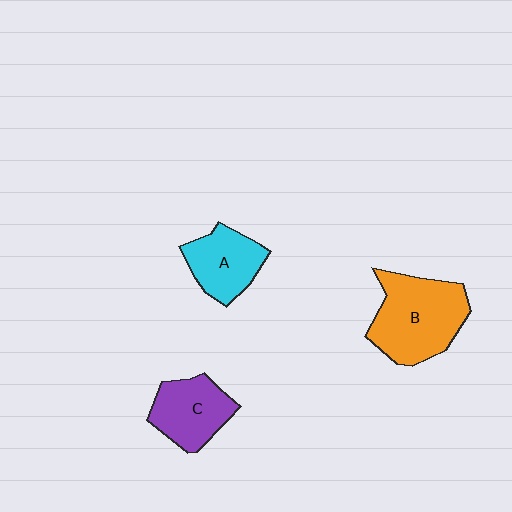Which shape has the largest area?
Shape B (orange).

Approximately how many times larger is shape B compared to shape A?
Approximately 1.6 times.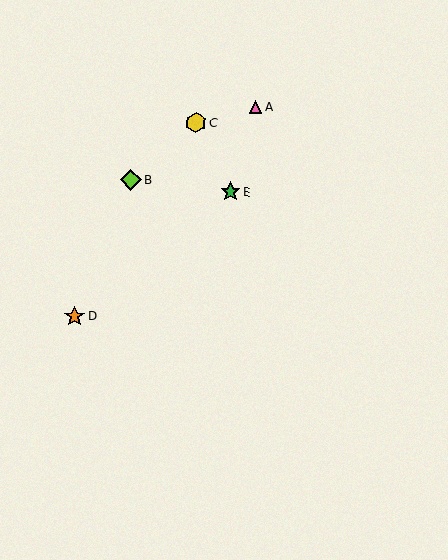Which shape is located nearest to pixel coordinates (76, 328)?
The orange star (labeled D) at (75, 316) is nearest to that location.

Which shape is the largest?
The lime diamond (labeled B) is the largest.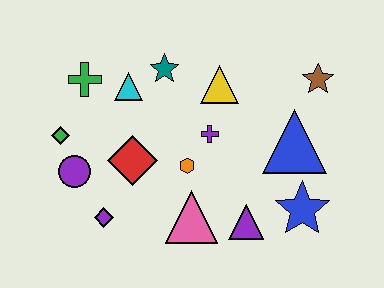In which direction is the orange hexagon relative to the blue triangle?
The orange hexagon is to the left of the blue triangle.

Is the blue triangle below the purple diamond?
No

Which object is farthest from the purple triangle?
The green cross is farthest from the purple triangle.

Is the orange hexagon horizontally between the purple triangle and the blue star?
No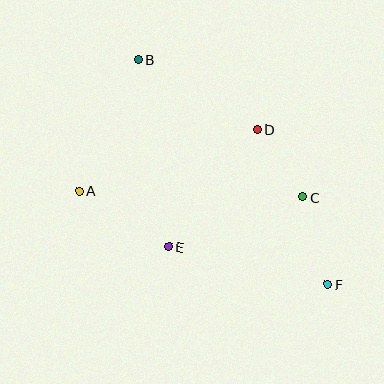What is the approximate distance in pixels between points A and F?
The distance between A and F is approximately 265 pixels.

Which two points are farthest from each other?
Points B and F are farthest from each other.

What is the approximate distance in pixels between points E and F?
The distance between E and F is approximately 163 pixels.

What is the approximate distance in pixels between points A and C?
The distance between A and C is approximately 223 pixels.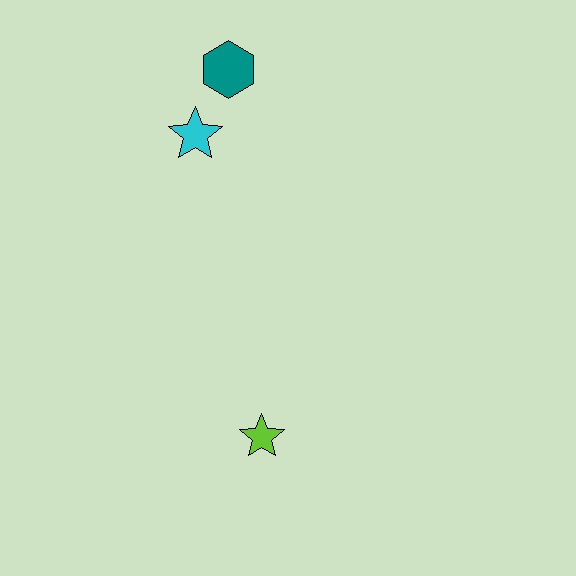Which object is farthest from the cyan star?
The lime star is farthest from the cyan star.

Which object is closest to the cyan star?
The teal hexagon is closest to the cyan star.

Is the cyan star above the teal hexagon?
No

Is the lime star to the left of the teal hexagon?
No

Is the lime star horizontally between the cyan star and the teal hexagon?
No